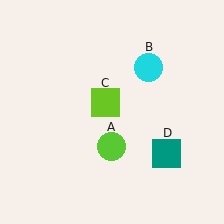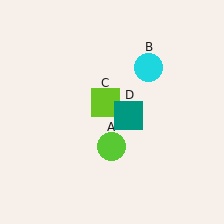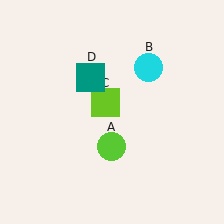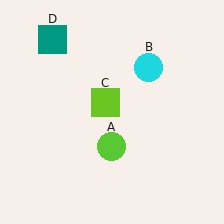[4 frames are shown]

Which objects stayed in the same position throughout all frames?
Lime circle (object A) and cyan circle (object B) and lime square (object C) remained stationary.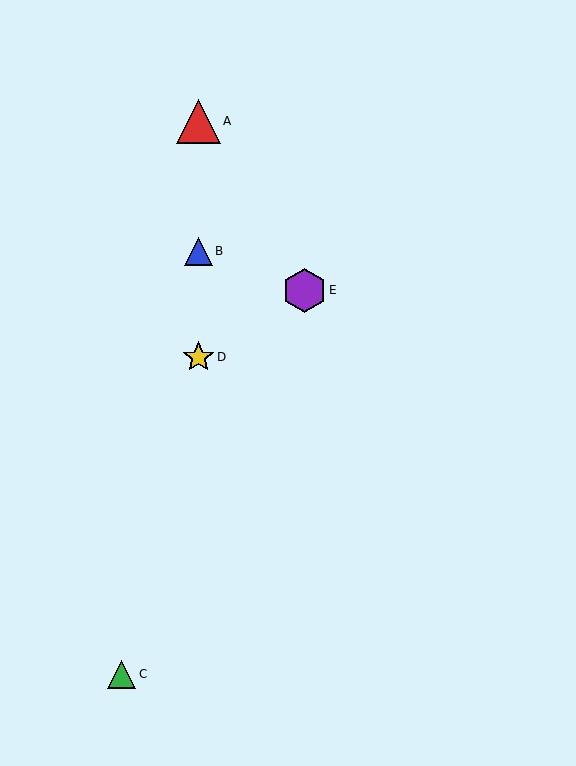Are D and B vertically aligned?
Yes, both are at x≈198.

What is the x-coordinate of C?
Object C is at x≈122.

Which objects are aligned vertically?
Objects A, B, D are aligned vertically.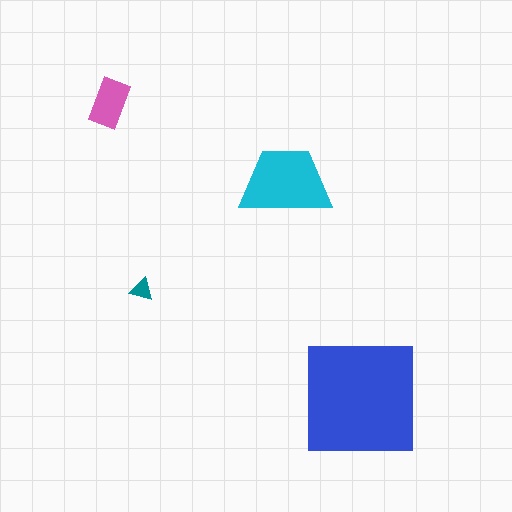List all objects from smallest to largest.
The teal triangle, the pink rectangle, the cyan trapezoid, the blue square.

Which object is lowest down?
The blue square is bottommost.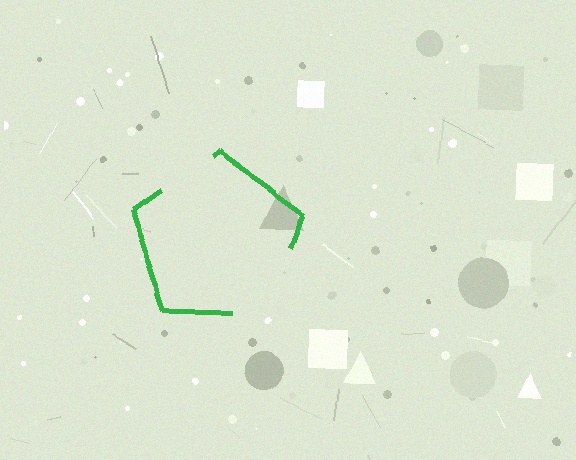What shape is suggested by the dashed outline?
The dashed outline suggests a pentagon.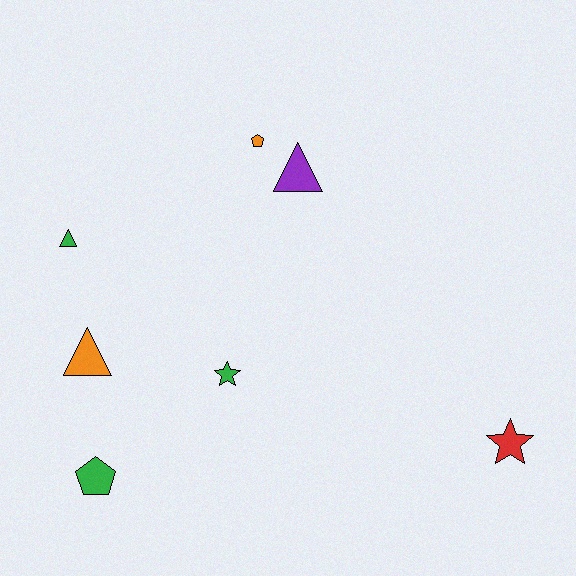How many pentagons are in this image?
There are 2 pentagons.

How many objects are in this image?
There are 7 objects.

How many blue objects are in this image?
There are no blue objects.